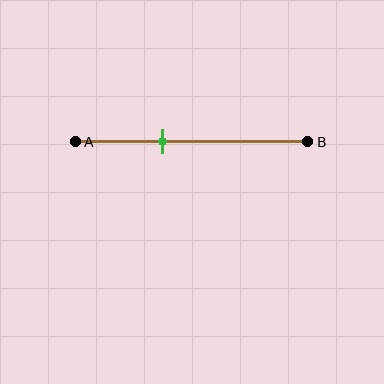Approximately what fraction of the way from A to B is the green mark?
The green mark is approximately 40% of the way from A to B.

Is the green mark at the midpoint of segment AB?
No, the mark is at about 40% from A, not at the 50% midpoint.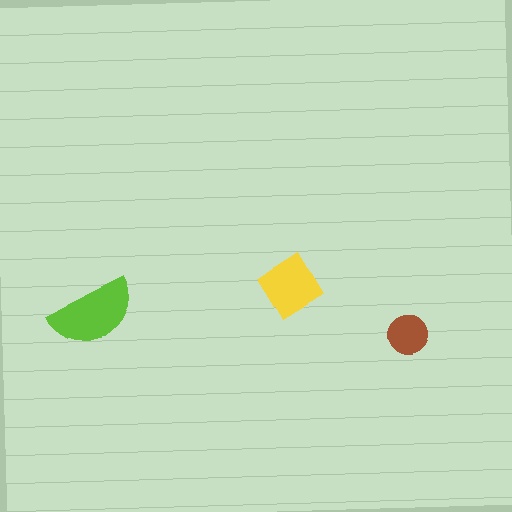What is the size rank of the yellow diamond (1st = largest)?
2nd.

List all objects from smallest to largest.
The brown circle, the yellow diamond, the lime semicircle.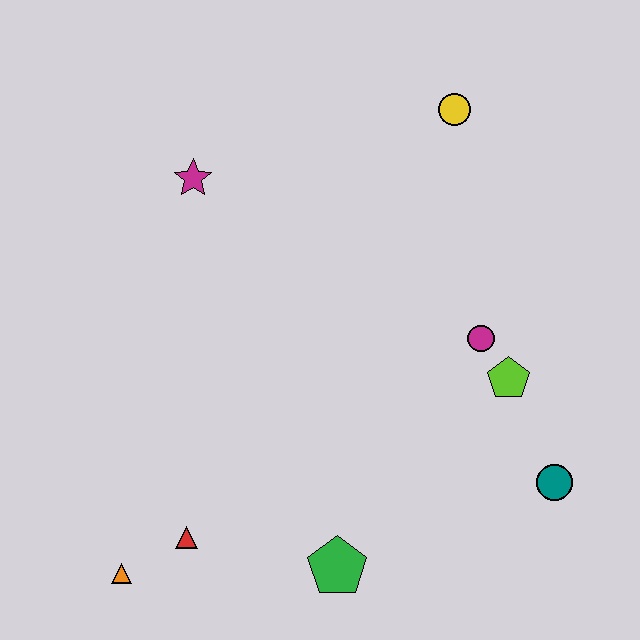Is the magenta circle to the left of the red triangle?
No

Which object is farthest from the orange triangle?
The yellow circle is farthest from the orange triangle.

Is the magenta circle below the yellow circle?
Yes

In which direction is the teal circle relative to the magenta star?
The teal circle is to the right of the magenta star.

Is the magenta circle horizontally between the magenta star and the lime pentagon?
Yes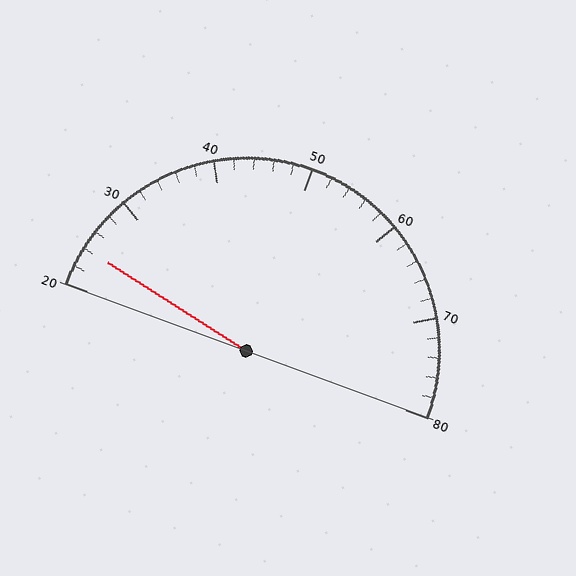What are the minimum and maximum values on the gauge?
The gauge ranges from 20 to 80.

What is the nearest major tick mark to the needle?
The nearest major tick mark is 20.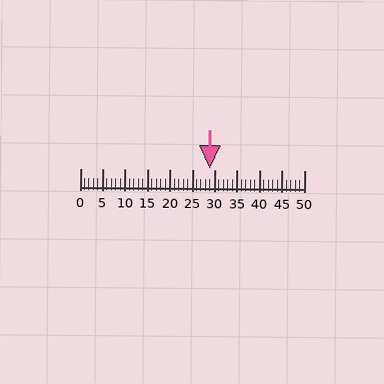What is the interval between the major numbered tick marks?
The major tick marks are spaced 5 units apart.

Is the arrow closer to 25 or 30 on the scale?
The arrow is closer to 30.